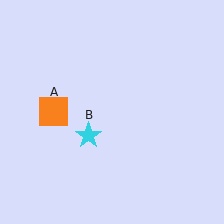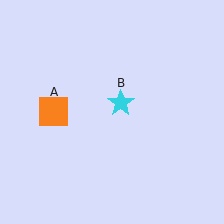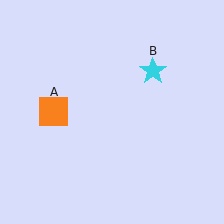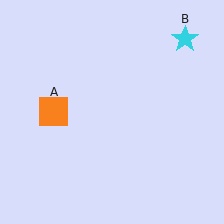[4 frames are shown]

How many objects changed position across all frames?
1 object changed position: cyan star (object B).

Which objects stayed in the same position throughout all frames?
Orange square (object A) remained stationary.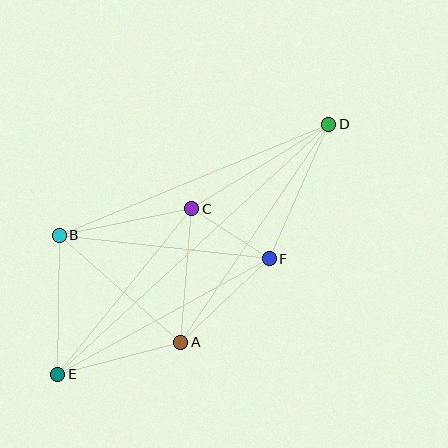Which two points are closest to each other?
Points C and F are closest to each other.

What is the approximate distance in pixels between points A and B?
The distance between A and B is approximately 162 pixels.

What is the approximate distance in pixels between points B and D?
The distance between B and D is approximately 291 pixels.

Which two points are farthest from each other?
Points D and E are farthest from each other.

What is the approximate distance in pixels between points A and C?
The distance between A and C is approximately 134 pixels.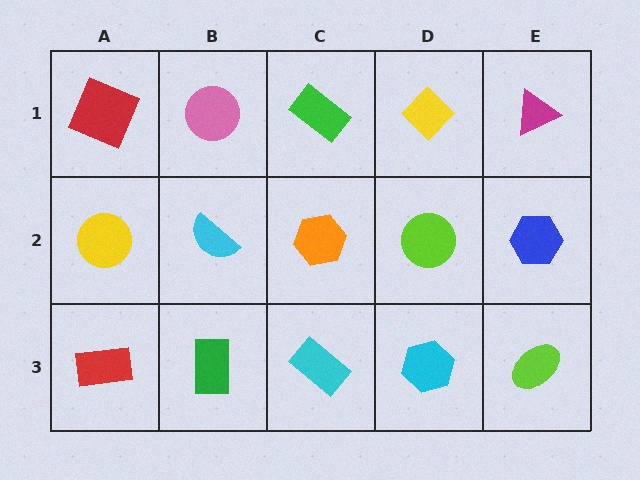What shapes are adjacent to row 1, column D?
A lime circle (row 2, column D), a green rectangle (row 1, column C), a magenta triangle (row 1, column E).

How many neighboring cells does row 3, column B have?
3.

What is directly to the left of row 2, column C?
A cyan semicircle.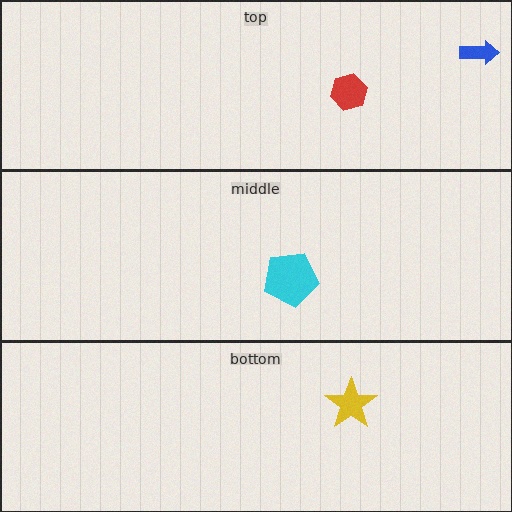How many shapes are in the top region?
2.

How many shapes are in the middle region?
1.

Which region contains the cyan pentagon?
The middle region.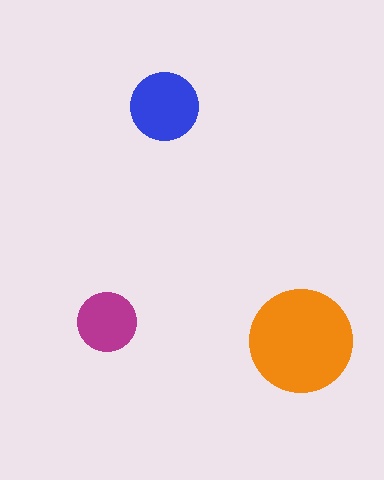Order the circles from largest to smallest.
the orange one, the blue one, the magenta one.